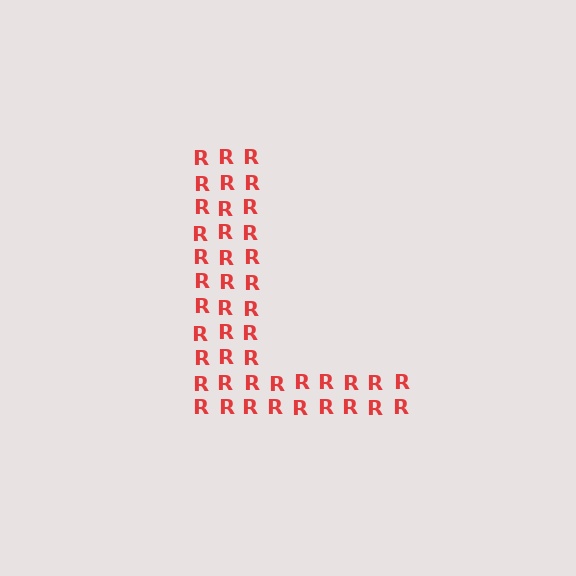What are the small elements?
The small elements are letter R's.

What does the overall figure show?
The overall figure shows the letter L.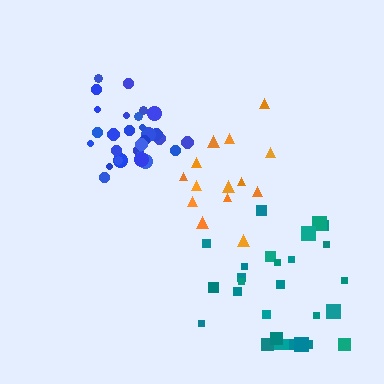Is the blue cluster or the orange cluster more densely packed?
Blue.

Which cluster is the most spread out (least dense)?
Teal.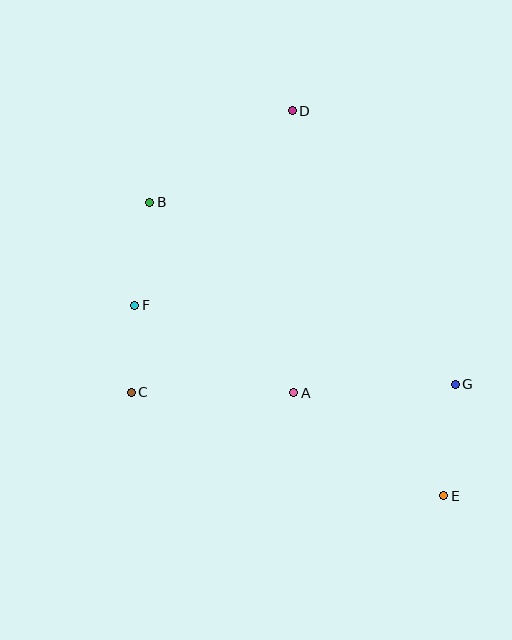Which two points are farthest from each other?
Points B and E are farthest from each other.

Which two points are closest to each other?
Points C and F are closest to each other.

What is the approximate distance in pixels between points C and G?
The distance between C and G is approximately 324 pixels.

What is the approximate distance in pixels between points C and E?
The distance between C and E is approximately 329 pixels.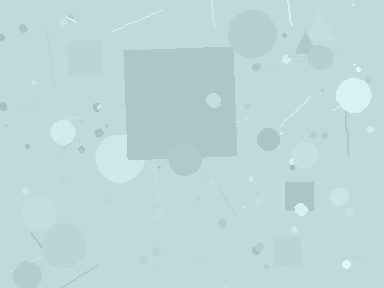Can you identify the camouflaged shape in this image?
The camouflaged shape is a square.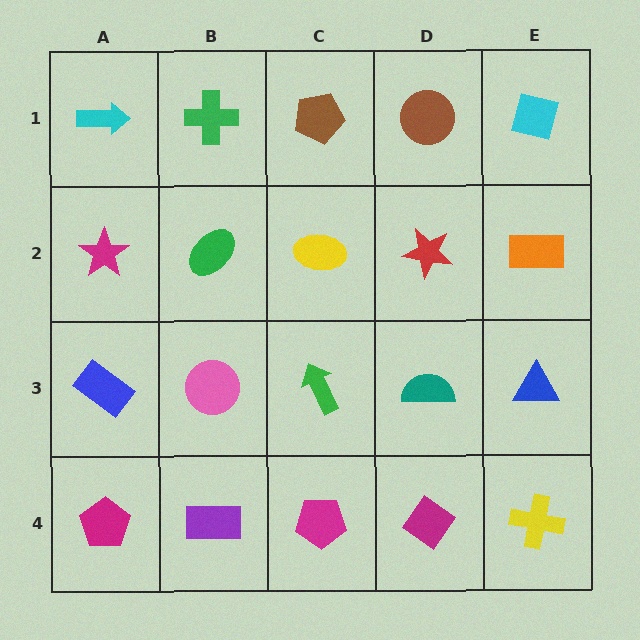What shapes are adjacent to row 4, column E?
A blue triangle (row 3, column E), a magenta diamond (row 4, column D).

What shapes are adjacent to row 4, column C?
A green arrow (row 3, column C), a purple rectangle (row 4, column B), a magenta diamond (row 4, column D).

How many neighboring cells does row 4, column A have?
2.